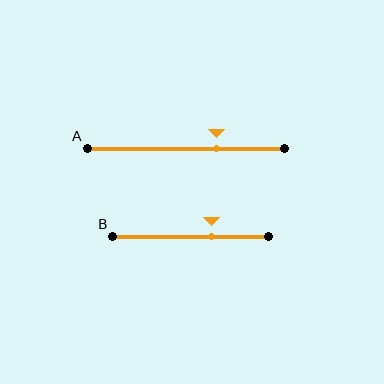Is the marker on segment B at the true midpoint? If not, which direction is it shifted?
No, the marker on segment B is shifted to the right by about 13% of the segment length.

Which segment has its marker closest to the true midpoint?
Segment B has its marker closest to the true midpoint.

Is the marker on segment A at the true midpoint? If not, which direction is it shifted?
No, the marker on segment A is shifted to the right by about 15% of the segment length.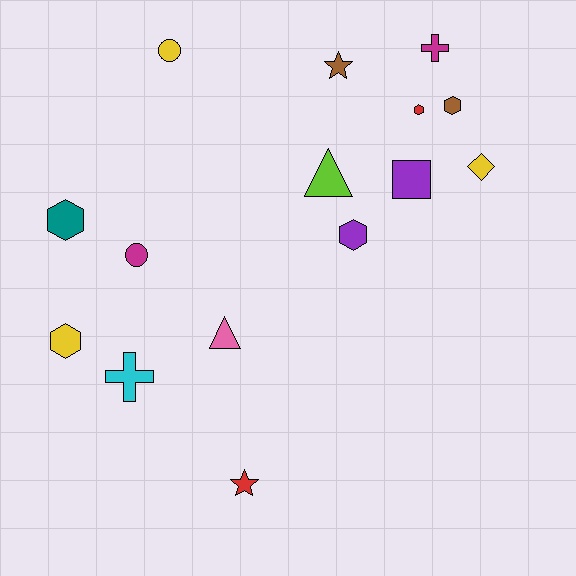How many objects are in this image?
There are 15 objects.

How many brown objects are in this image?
There are 2 brown objects.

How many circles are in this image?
There are 2 circles.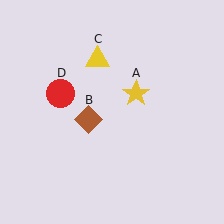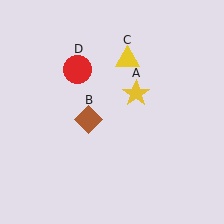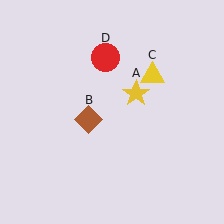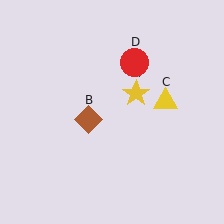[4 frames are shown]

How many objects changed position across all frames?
2 objects changed position: yellow triangle (object C), red circle (object D).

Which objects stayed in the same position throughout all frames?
Yellow star (object A) and brown diamond (object B) remained stationary.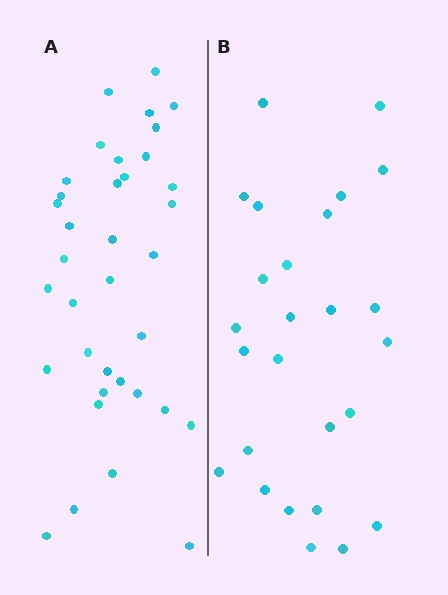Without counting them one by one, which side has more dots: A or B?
Region A (the left region) has more dots.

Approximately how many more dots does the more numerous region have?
Region A has roughly 10 or so more dots than region B.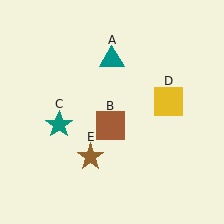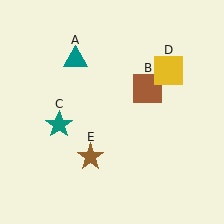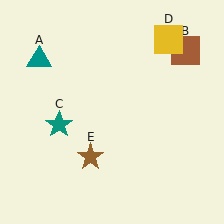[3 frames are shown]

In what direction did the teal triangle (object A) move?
The teal triangle (object A) moved left.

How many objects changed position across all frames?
3 objects changed position: teal triangle (object A), brown square (object B), yellow square (object D).